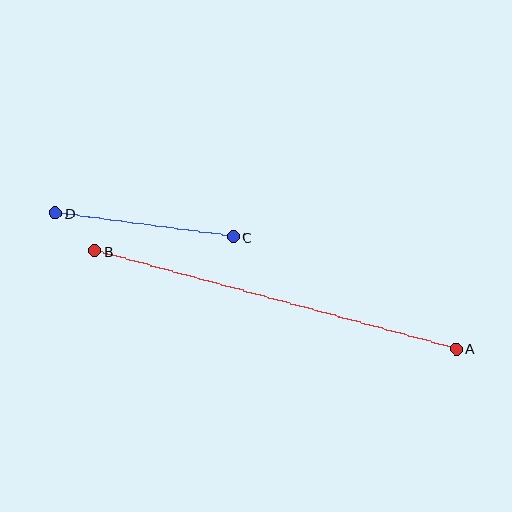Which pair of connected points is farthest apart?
Points A and B are farthest apart.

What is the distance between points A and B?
The distance is approximately 374 pixels.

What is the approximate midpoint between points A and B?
The midpoint is at approximately (276, 300) pixels.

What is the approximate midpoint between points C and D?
The midpoint is at approximately (144, 225) pixels.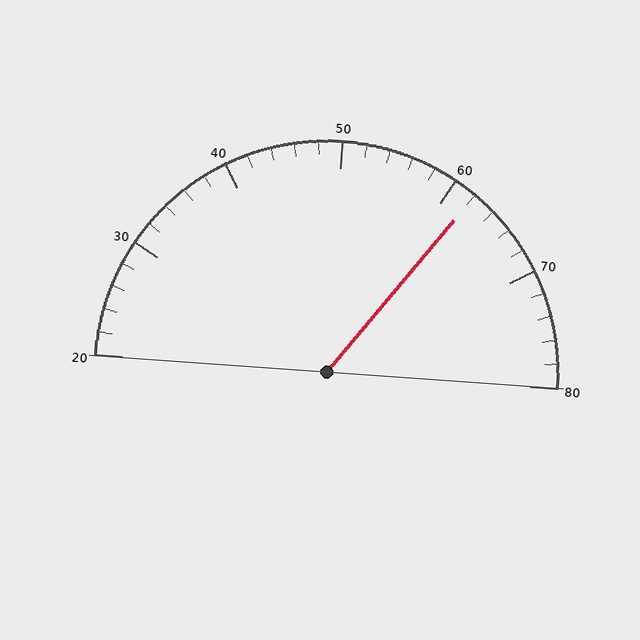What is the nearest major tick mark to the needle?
The nearest major tick mark is 60.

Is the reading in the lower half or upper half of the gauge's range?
The reading is in the upper half of the range (20 to 80).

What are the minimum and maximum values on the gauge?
The gauge ranges from 20 to 80.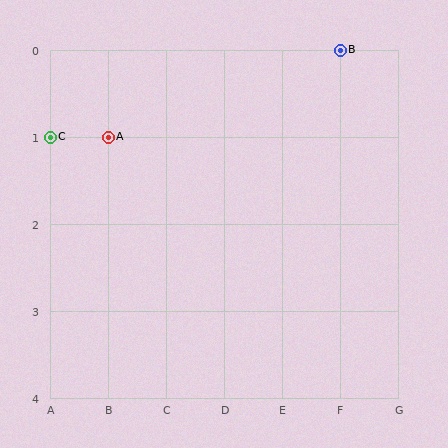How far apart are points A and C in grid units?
Points A and C are 1 column apart.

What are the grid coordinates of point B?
Point B is at grid coordinates (F, 0).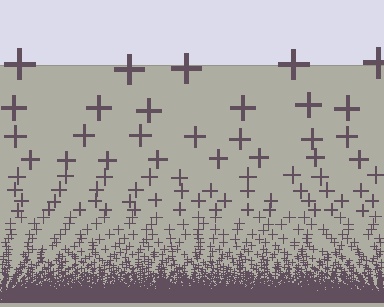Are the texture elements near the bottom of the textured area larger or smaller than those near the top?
Smaller. The gradient is inverted — elements near the bottom are smaller and denser.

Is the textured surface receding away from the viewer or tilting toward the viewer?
The surface appears to tilt toward the viewer. Texture elements get larger and sparser toward the top.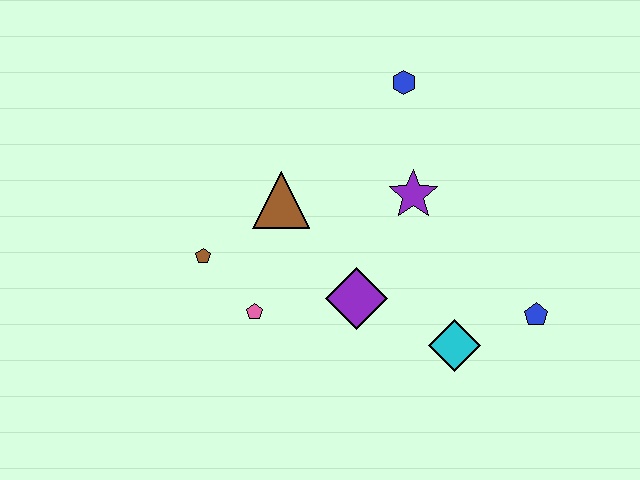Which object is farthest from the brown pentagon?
The blue pentagon is farthest from the brown pentagon.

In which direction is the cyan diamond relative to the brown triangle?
The cyan diamond is to the right of the brown triangle.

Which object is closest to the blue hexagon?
The purple star is closest to the blue hexagon.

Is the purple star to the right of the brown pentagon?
Yes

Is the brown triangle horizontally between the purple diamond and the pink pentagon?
Yes